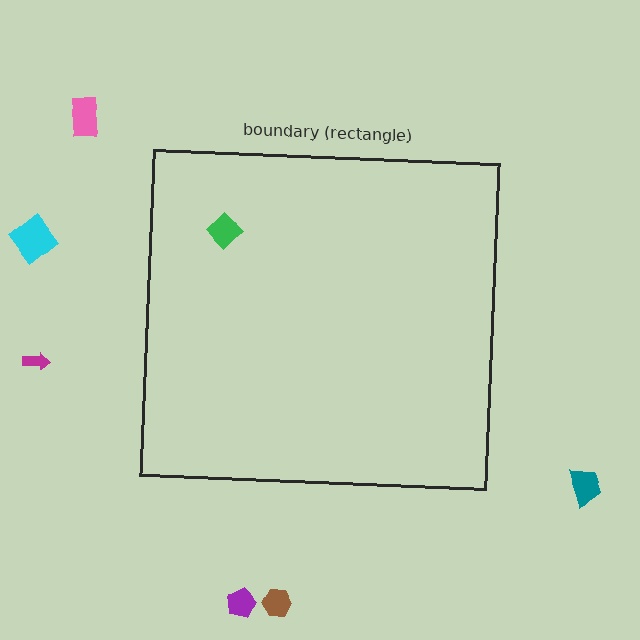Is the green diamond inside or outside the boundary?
Inside.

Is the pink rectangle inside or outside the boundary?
Outside.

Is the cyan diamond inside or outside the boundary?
Outside.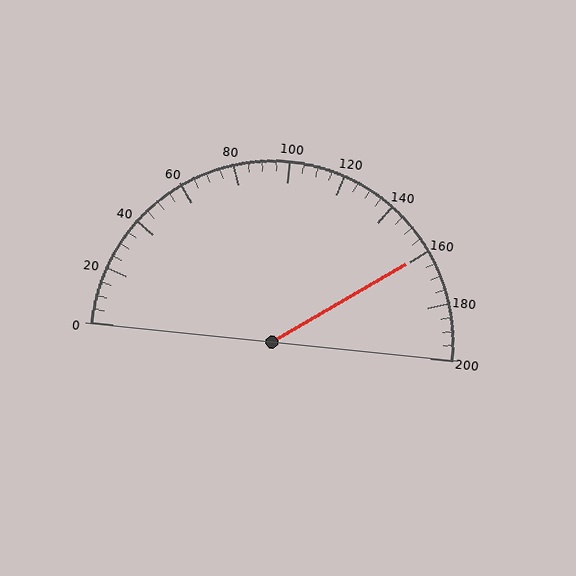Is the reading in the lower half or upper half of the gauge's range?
The reading is in the upper half of the range (0 to 200).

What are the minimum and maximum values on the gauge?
The gauge ranges from 0 to 200.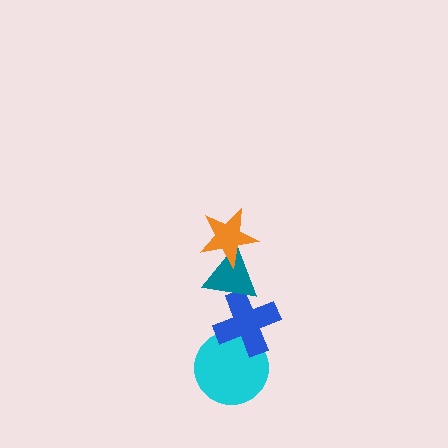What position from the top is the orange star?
The orange star is 1st from the top.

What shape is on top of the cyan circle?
The blue cross is on top of the cyan circle.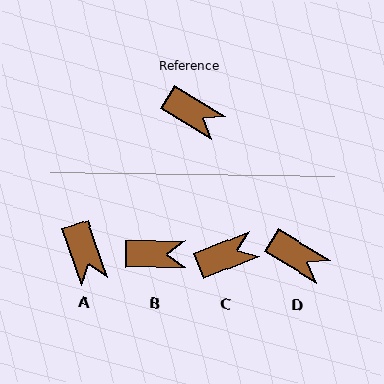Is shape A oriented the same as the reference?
No, it is off by about 40 degrees.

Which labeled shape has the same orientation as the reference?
D.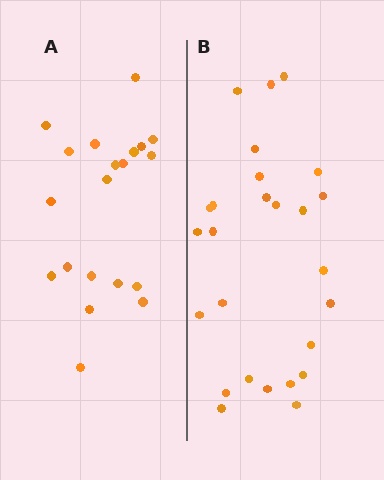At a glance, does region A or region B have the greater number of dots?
Region B (the right region) has more dots.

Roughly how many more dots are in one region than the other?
Region B has about 6 more dots than region A.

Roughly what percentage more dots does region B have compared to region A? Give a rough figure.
About 30% more.